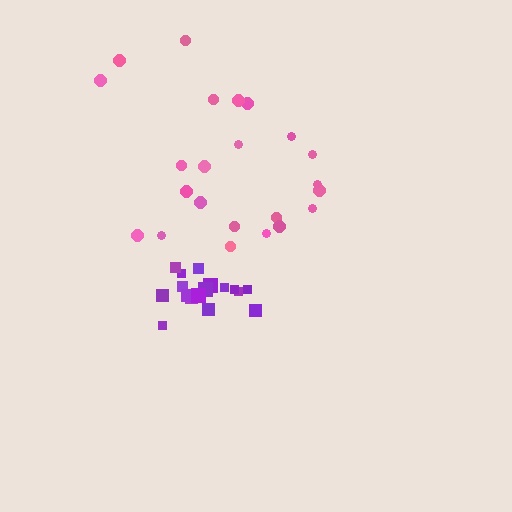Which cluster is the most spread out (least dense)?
Pink.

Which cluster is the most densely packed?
Purple.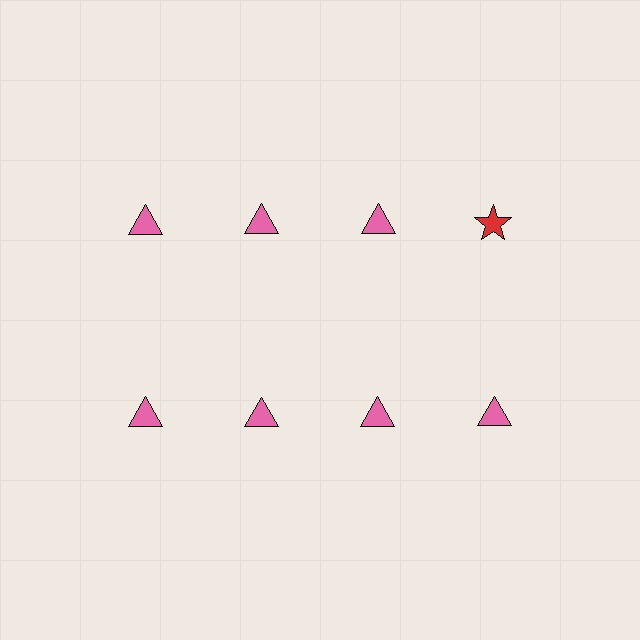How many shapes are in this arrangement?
There are 8 shapes arranged in a grid pattern.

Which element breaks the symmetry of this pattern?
The red star in the top row, second from right column breaks the symmetry. All other shapes are pink triangles.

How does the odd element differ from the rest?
It differs in both color (red instead of pink) and shape (star instead of triangle).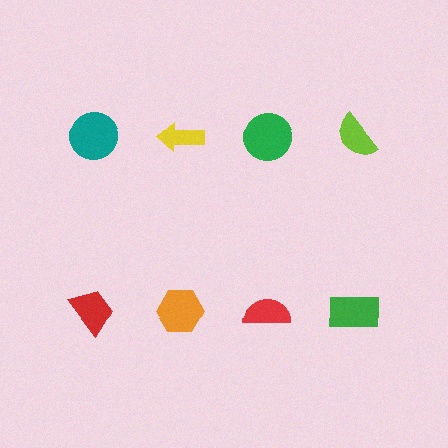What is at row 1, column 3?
A green circle.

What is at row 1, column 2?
A yellow arrow.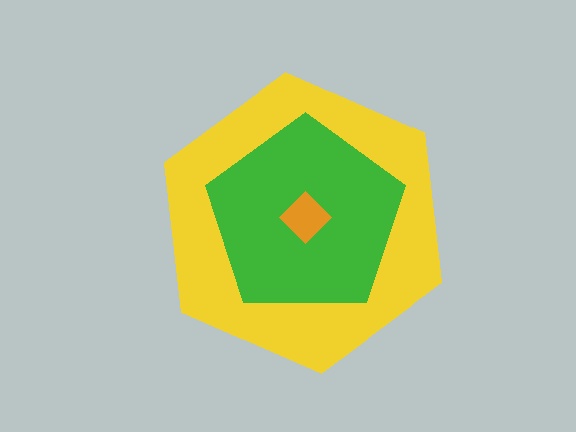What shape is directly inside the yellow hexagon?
The green pentagon.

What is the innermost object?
The orange diamond.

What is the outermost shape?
The yellow hexagon.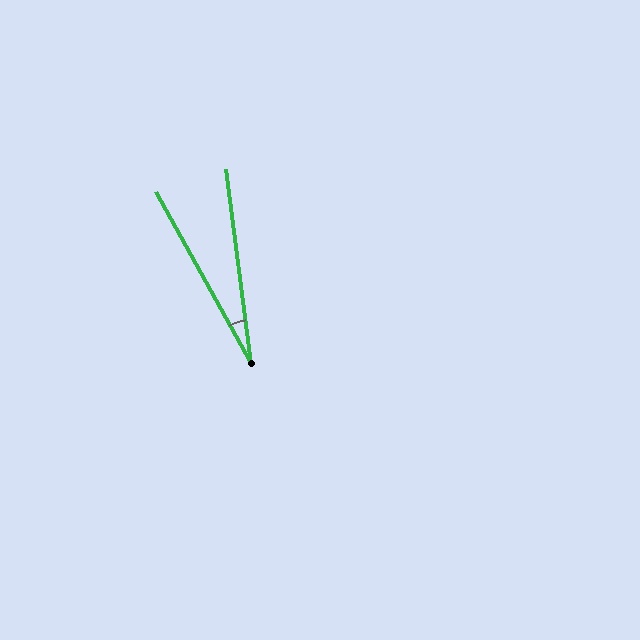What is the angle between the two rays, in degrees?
Approximately 22 degrees.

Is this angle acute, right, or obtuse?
It is acute.